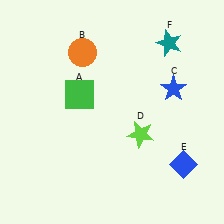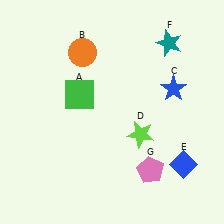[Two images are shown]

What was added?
A pink pentagon (G) was added in Image 2.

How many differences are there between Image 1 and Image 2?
There is 1 difference between the two images.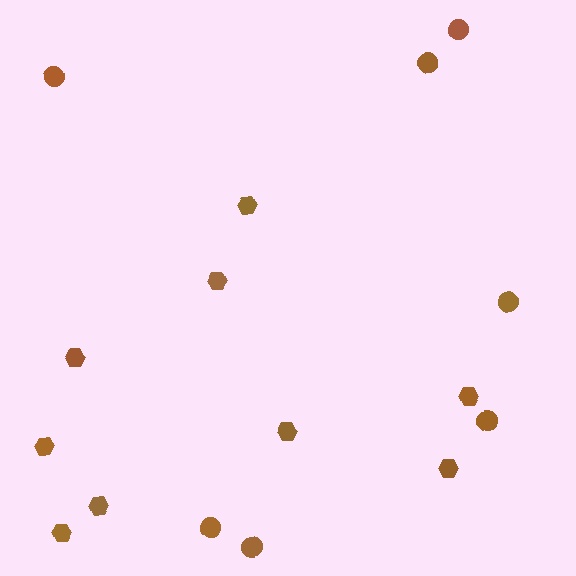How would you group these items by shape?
There are 2 groups: one group of hexagons (9) and one group of circles (7).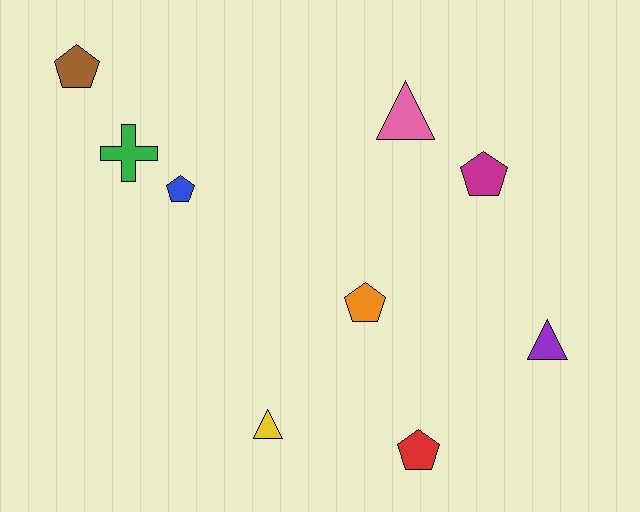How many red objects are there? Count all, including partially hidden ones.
There is 1 red object.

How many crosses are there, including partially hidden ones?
There is 1 cross.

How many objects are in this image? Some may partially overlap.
There are 9 objects.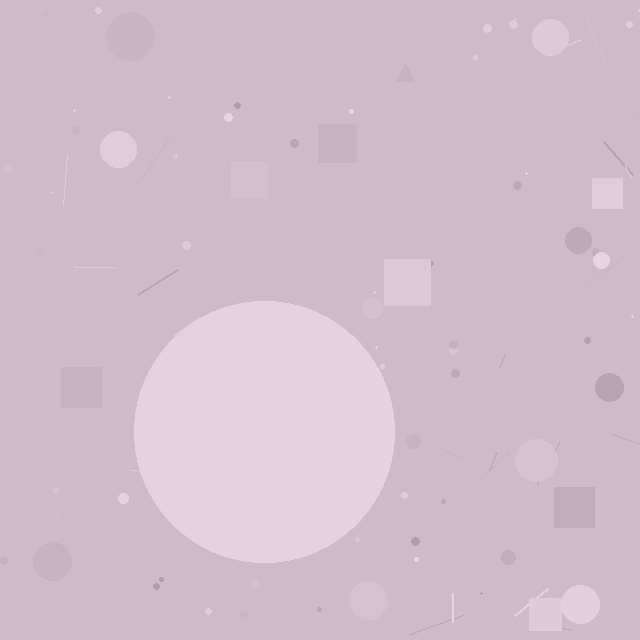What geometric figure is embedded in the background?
A circle is embedded in the background.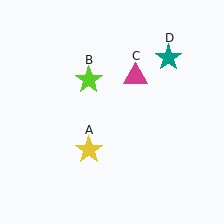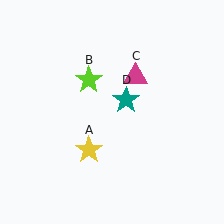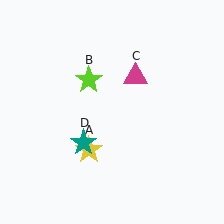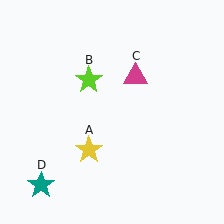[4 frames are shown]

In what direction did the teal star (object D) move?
The teal star (object D) moved down and to the left.